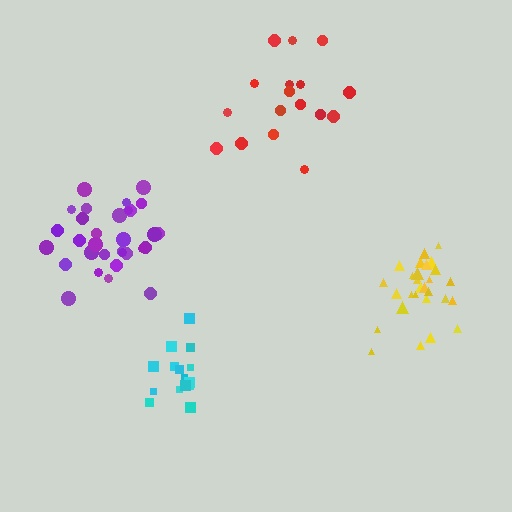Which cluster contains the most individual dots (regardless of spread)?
Purple (31).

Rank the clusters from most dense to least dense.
yellow, cyan, purple, red.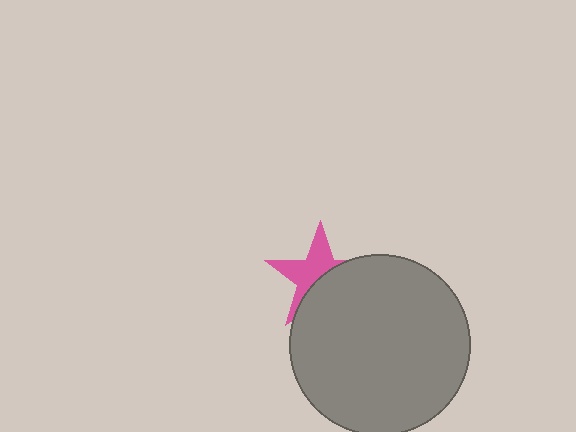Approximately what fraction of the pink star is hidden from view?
Roughly 50% of the pink star is hidden behind the gray circle.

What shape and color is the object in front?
The object in front is a gray circle.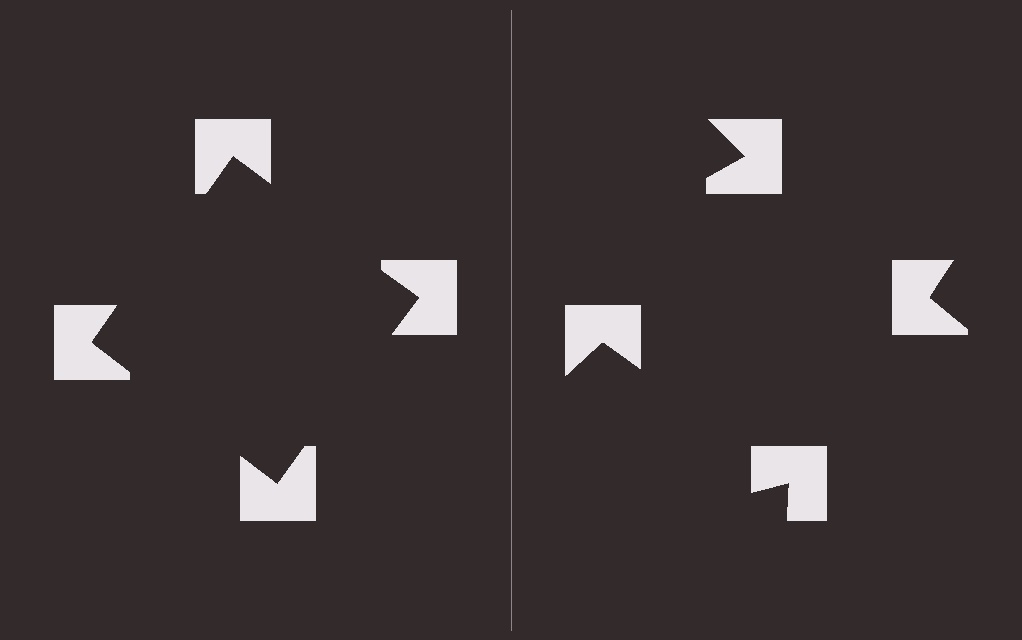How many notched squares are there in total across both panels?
8 — 4 on each side.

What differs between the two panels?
The notched squares are positioned identically on both sides; only the wedge orientations differ. On the left they align to a square; on the right they are misaligned.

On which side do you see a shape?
An illusory square appears on the left side. On the right side the wedge cuts are rotated, so no coherent shape forms.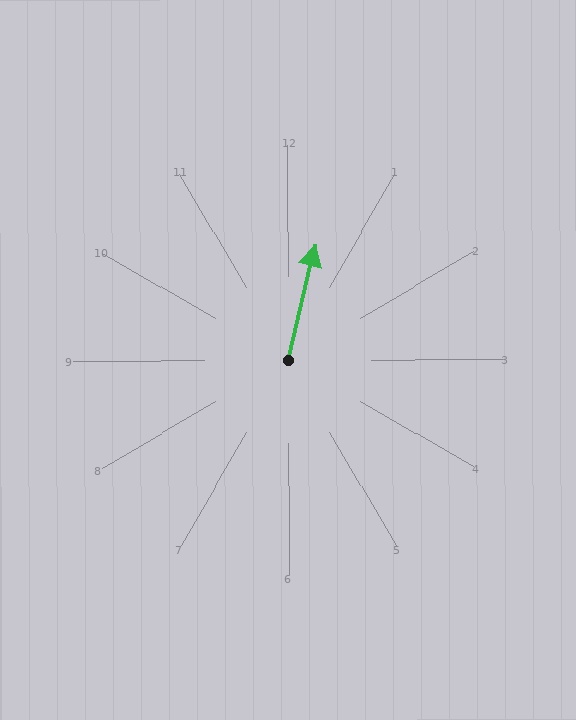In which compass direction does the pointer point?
North.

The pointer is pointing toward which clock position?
Roughly 12 o'clock.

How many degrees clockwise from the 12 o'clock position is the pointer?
Approximately 13 degrees.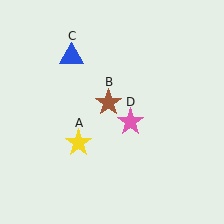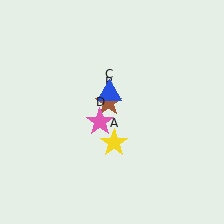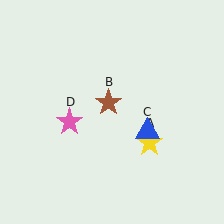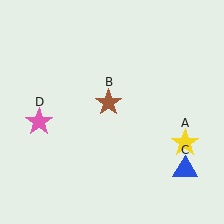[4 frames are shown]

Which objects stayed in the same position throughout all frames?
Brown star (object B) remained stationary.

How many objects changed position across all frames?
3 objects changed position: yellow star (object A), blue triangle (object C), pink star (object D).